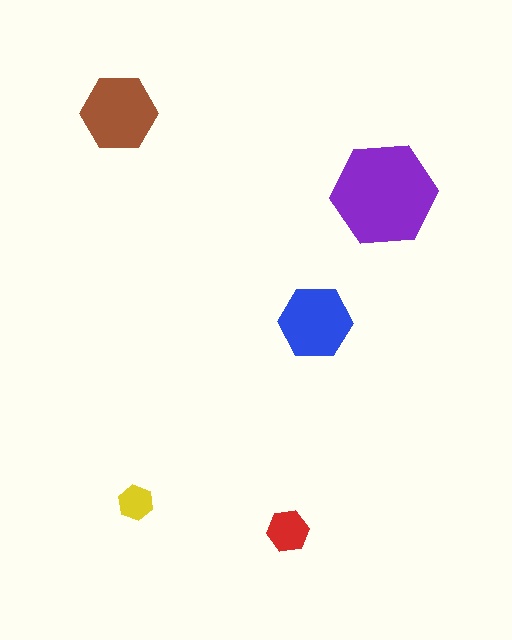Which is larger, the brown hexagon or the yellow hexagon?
The brown one.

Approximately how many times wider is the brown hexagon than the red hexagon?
About 2 times wider.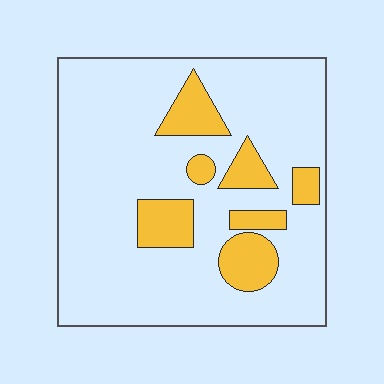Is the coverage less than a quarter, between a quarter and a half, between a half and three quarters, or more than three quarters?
Less than a quarter.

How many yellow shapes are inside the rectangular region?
7.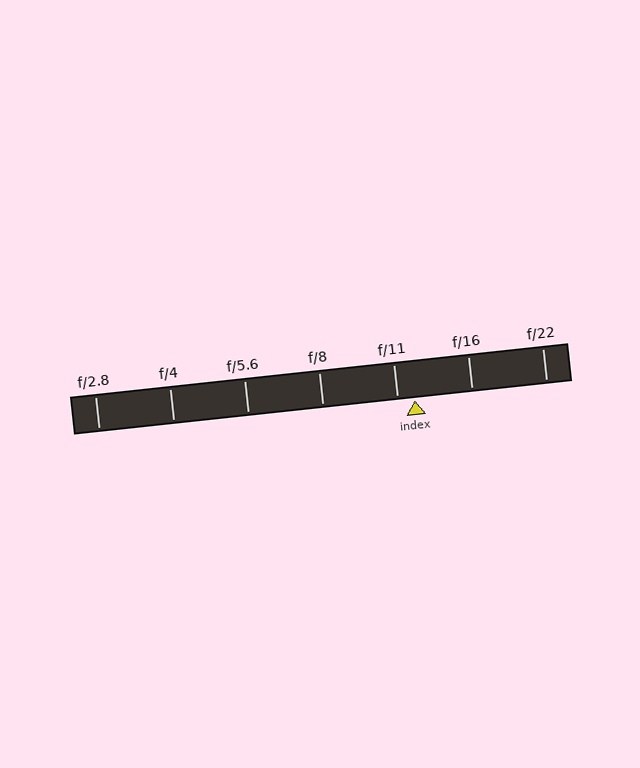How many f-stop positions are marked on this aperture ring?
There are 7 f-stop positions marked.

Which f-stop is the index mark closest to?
The index mark is closest to f/11.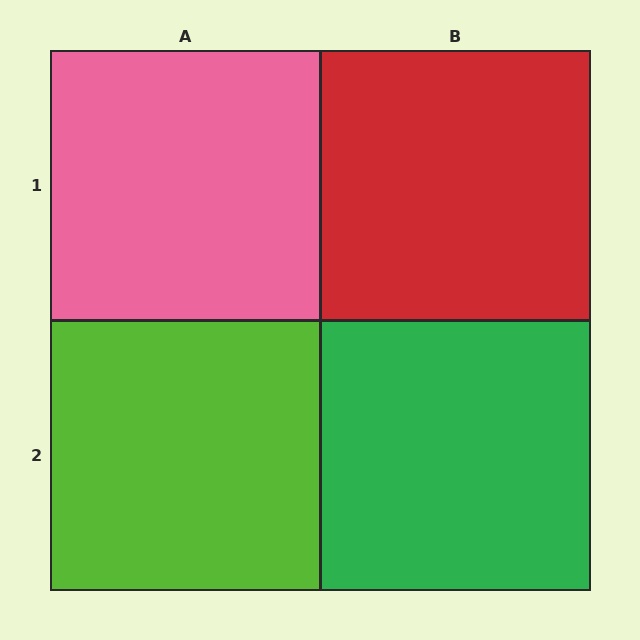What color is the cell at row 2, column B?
Green.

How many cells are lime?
1 cell is lime.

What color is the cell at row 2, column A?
Lime.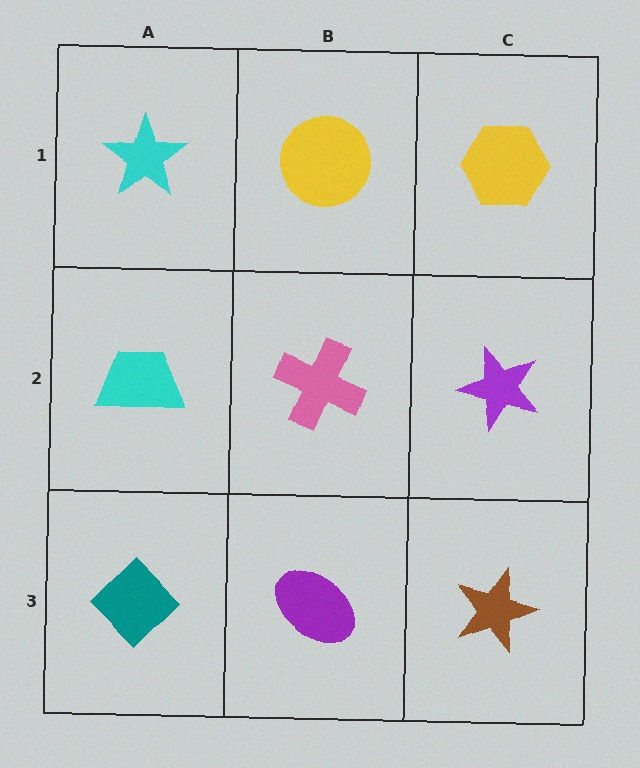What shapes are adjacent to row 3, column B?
A pink cross (row 2, column B), a teal diamond (row 3, column A), a brown star (row 3, column C).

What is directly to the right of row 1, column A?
A yellow circle.